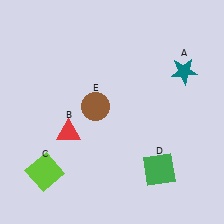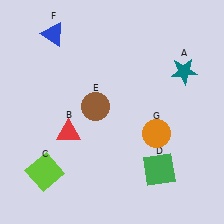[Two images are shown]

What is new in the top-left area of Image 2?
A blue triangle (F) was added in the top-left area of Image 2.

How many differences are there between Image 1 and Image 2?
There are 2 differences between the two images.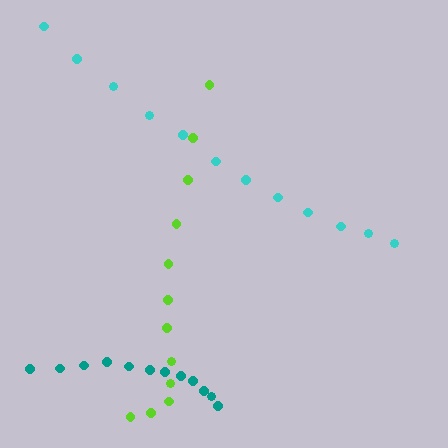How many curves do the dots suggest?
There are 3 distinct paths.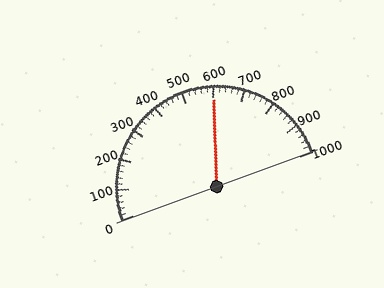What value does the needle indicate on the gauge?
The needle indicates approximately 600.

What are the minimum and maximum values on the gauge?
The gauge ranges from 0 to 1000.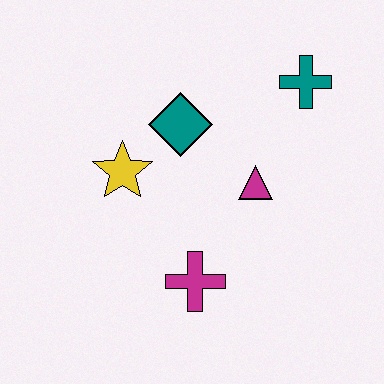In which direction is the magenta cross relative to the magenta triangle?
The magenta cross is below the magenta triangle.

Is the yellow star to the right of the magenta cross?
No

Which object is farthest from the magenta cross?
The teal cross is farthest from the magenta cross.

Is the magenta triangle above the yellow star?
No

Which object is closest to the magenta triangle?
The teal diamond is closest to the magenta triangle.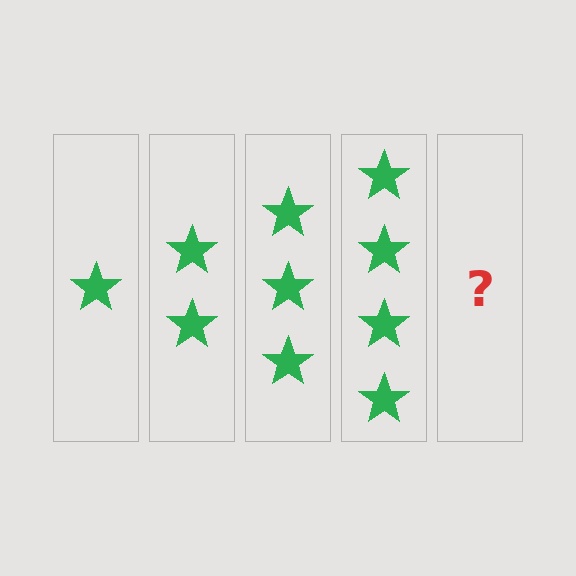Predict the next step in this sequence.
The next step is 5 stars.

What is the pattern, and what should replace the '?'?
The pattern is that each step adds one more star. The '?' should be 5 stars.